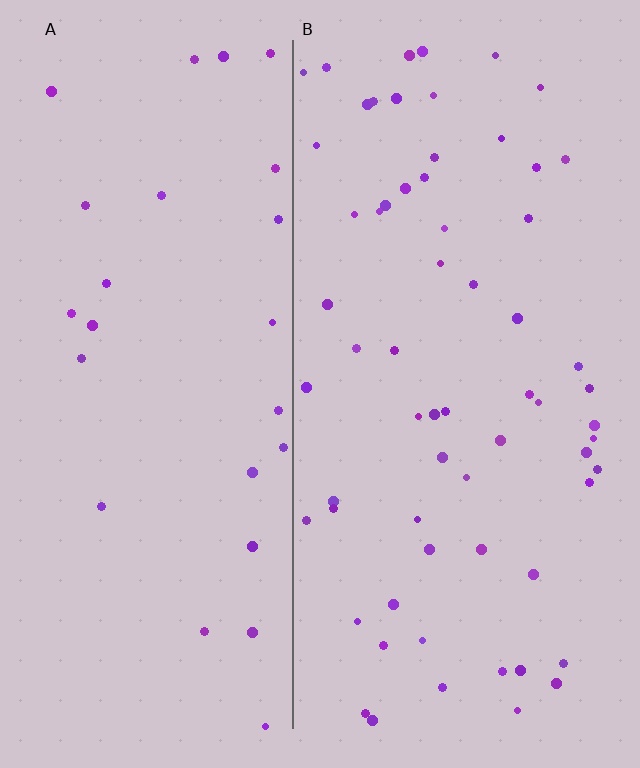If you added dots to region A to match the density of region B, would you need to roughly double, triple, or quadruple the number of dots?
Approximately double.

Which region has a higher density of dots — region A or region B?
B (the right).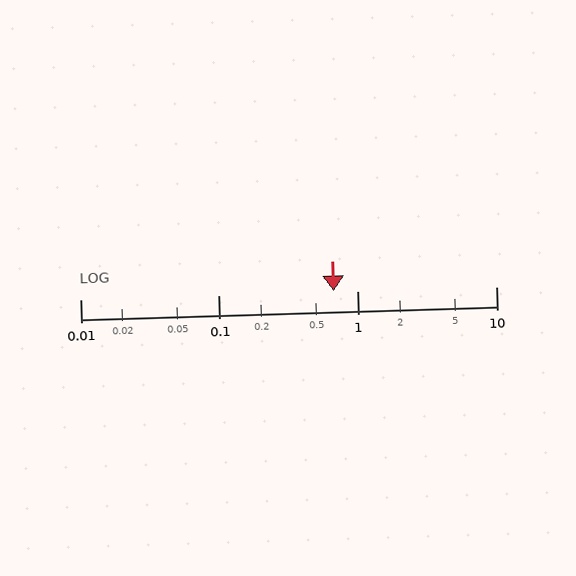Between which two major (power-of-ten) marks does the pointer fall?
The pointer is between 0.1 and 1.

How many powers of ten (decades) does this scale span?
The scale spans 3 decades, from 0.01 to 10.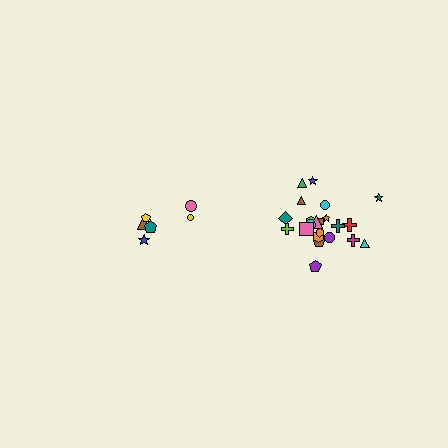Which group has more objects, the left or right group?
The right group.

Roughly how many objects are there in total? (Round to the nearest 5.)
Roughly 30 objects in total.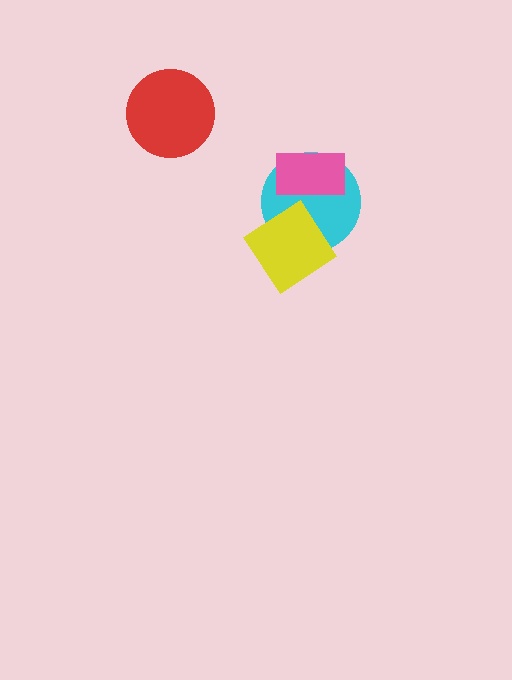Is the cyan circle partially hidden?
Yes, it is partially covered by another shape.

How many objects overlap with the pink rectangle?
1 object overlaps with the pink rectangle.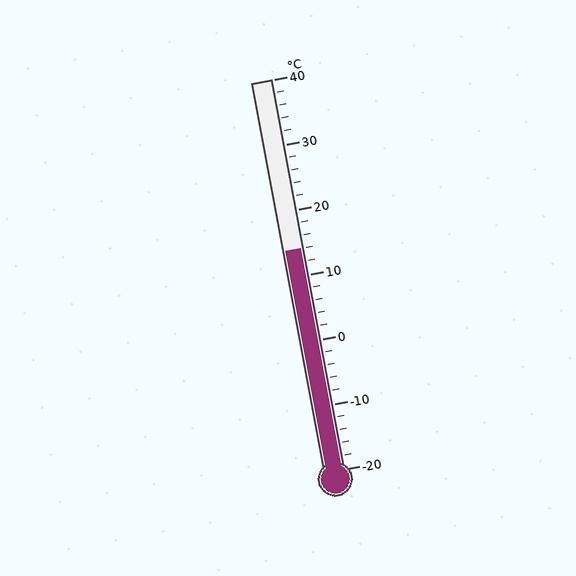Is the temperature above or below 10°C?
The temperature is above 10°C.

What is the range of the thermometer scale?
The thermometer scale ranges from -20°C to 40°C.